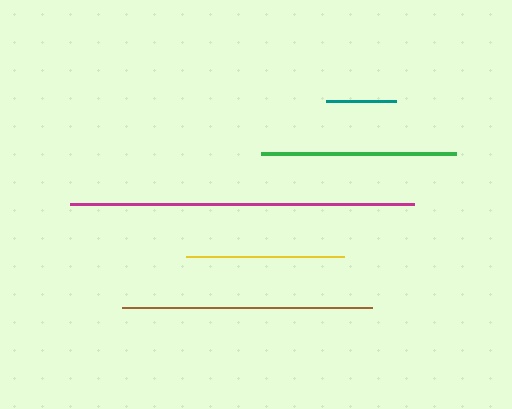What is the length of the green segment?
The green segment is approximately 194 pixels long.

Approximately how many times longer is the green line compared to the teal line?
The green line is approximately 2.8 times the length of the teal line.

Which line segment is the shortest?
The teal line is the shortest at approximately 70 pixels.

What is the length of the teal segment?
The teal segment is approximately 70 pixels long.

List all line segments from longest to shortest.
From longest to shortest: magenta, brown, green, yellow, teal.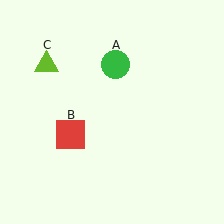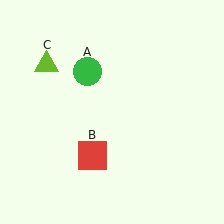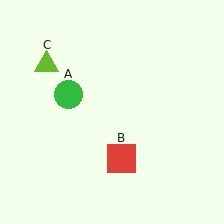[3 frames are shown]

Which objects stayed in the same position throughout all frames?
Lime triangle (object C) remained stationary.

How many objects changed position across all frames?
2 objects changed position: green circle (object A), red square (object B).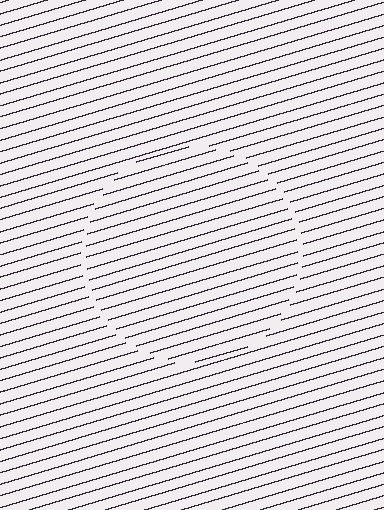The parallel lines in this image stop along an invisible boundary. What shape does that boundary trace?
An illusory circle. The interior of the shape contains the same grating, shifted by half a period — the contour is defined by the phase discontinuity where line-ends from the inner and outer gratings abut.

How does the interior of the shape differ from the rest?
The interior of the shape contains the same grating, shifted by half a period — the contour is defined by the phase discontinuity where line-ends from the inner and outer gratings abut.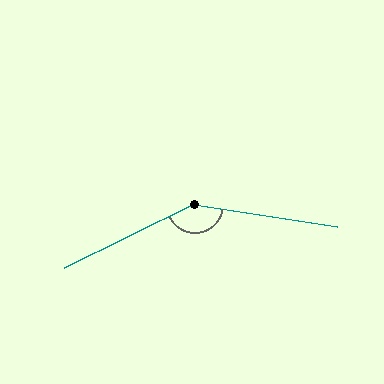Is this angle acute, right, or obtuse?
It is obtuse.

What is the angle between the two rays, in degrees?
Approximately 146 degrees.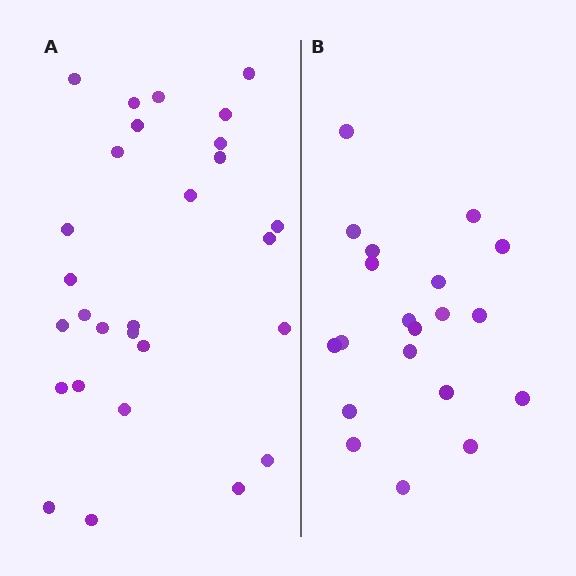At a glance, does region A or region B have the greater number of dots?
Region A (the left region) has more dots.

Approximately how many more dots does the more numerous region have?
Region A has roughly 8 or so more dots than region B.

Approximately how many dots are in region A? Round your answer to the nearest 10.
About 30 dots. (The exact count is 28, which rounds to 30.)